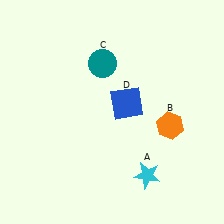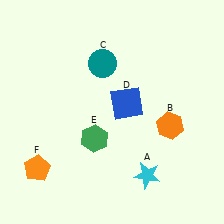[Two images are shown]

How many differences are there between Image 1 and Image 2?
There are 2 differences between the two images.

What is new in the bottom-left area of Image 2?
An orange pentagon (F) was added in the bottom-left area of Image 2.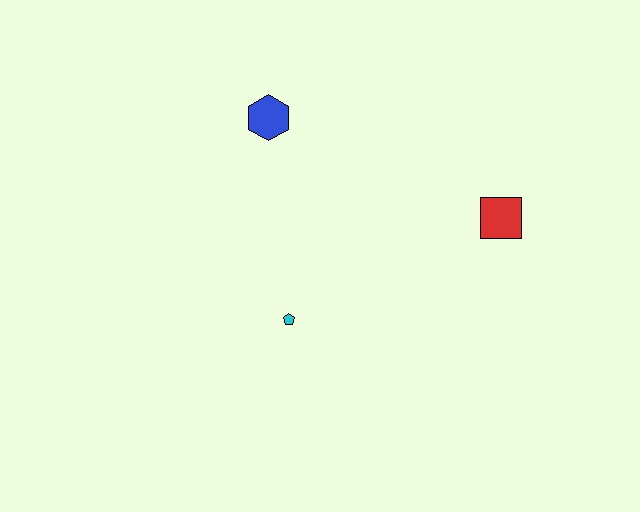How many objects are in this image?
There are 3 objects.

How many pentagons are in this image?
There is 1 pentagon.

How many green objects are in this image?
There are no green objects.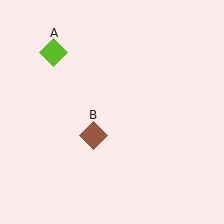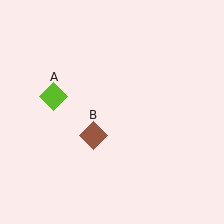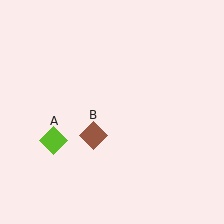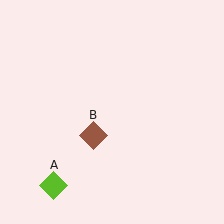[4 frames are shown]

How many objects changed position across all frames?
1 object changed position: lime diamond (object A).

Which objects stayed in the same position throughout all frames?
Brown diamond (object B) remained stationary.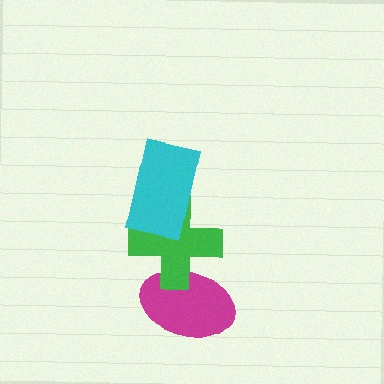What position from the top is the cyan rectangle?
The cyan rectangle is 1st from the top.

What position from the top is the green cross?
The green cross is 2nd from the top.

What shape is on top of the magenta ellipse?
The green cross is on top of the magenta ellipse.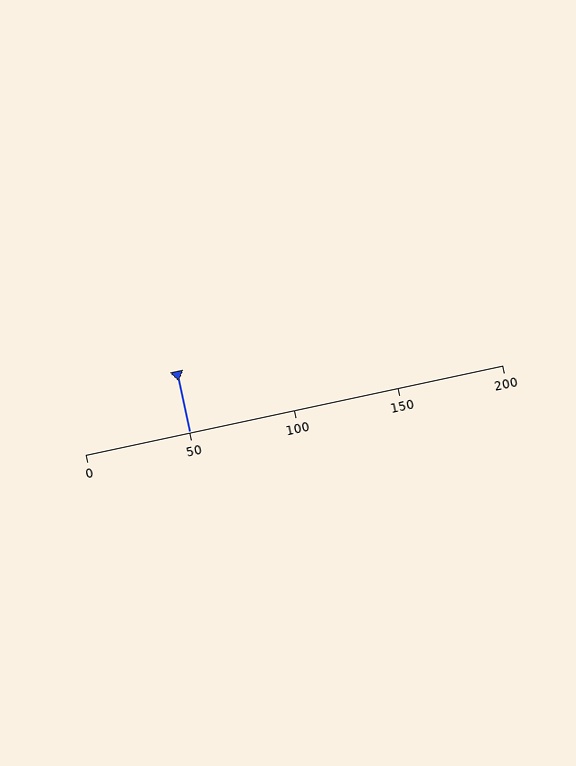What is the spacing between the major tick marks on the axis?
The major ticks are spaced 50 apart.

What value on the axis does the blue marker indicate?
The marker indicates approximately 50.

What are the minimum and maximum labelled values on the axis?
The axis runs from 0 to 200.